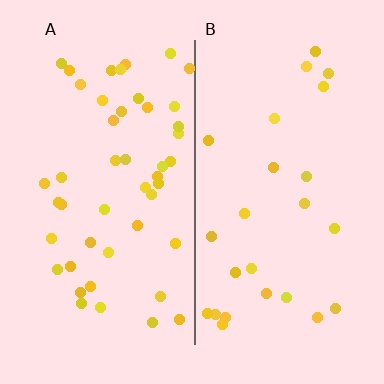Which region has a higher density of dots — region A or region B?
A (the left).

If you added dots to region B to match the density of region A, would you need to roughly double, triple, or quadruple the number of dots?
Approximately double.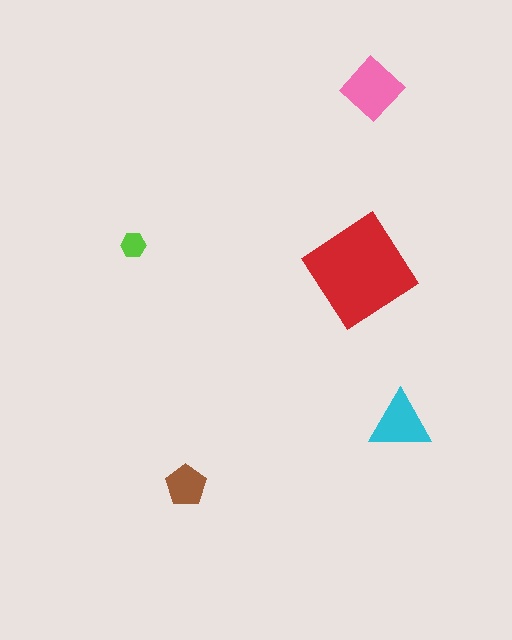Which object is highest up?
The pink diamond is topmost.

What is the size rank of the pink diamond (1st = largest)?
2nd.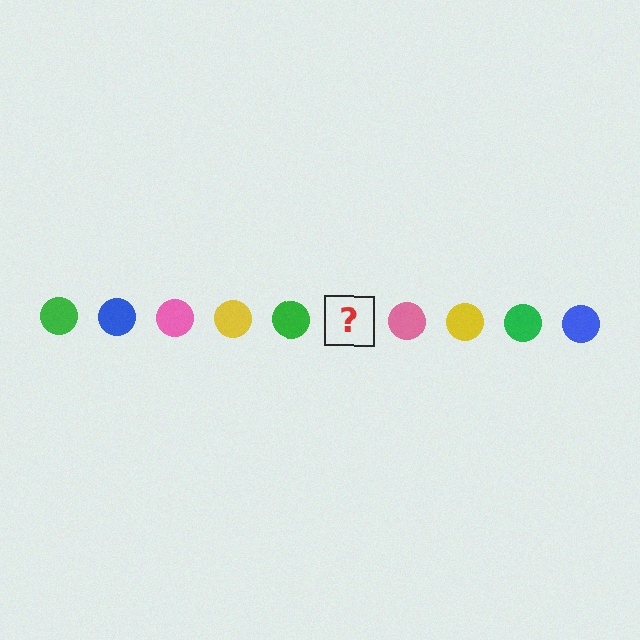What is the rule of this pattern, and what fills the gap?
The rule is that the pattern cycles through green, blue, pink, yellow circles. The gap should be filled with a blue circle.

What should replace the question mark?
The question mark should be replaced with a blue circle.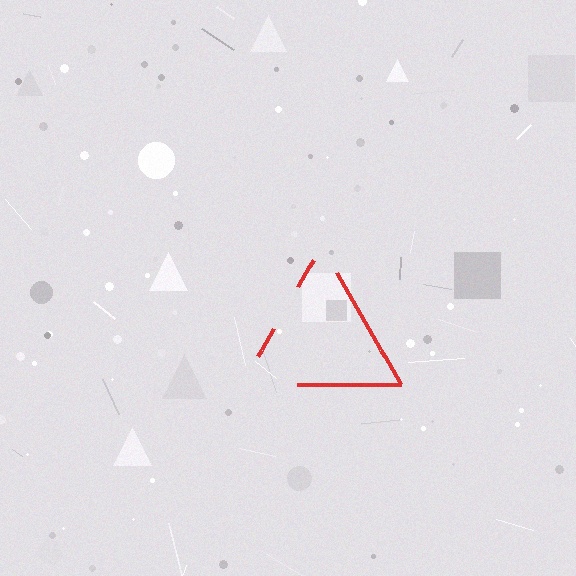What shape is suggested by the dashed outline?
The dashed outline suggests a triangle.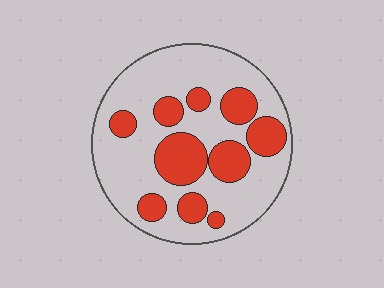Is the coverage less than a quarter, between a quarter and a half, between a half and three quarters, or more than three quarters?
Between a quarter and a half.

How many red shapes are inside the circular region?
10.